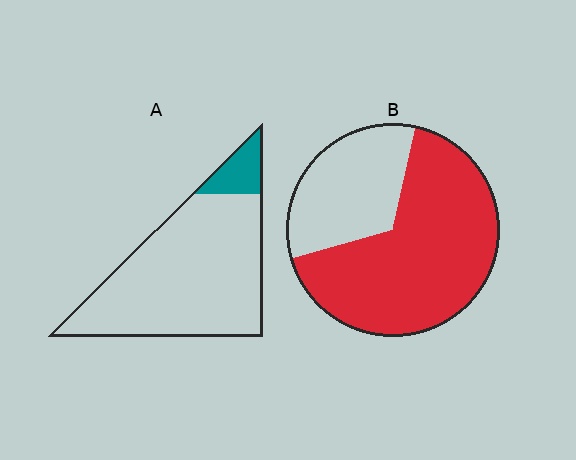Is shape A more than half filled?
No.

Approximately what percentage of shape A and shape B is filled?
A is approximately 10% and B is approximately 65%.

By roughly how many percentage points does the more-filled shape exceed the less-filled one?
By roughly 55 percentage points (B over A).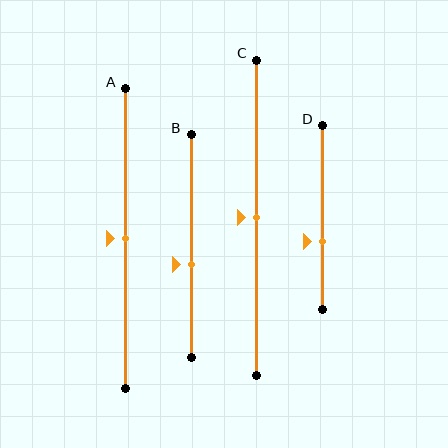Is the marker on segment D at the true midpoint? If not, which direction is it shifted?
No, the marker on segment D is shifted downward by about 13% of the segment length.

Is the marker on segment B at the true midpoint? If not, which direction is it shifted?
No, the marker on segment B is shifted downward by about 8% of the segment length.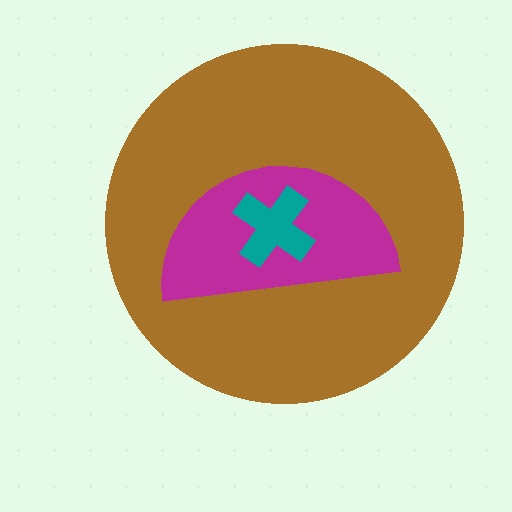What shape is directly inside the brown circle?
The magenta semicircle.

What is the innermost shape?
The teal cross.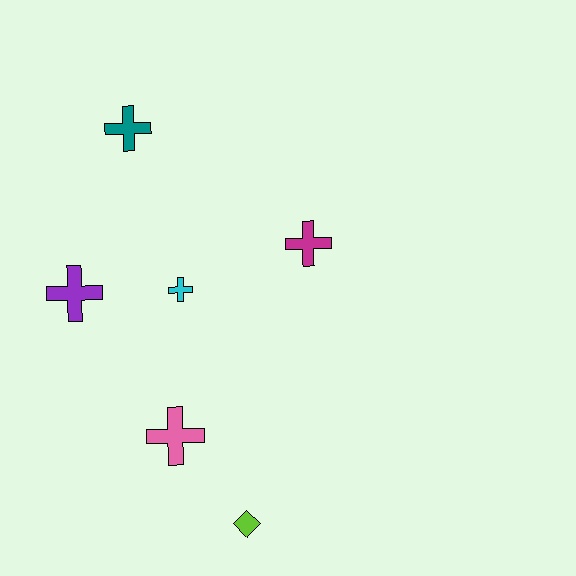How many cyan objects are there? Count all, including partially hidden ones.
There is 1 cyan object.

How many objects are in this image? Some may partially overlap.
There are 6 objects.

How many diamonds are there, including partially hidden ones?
There is 1 diamond.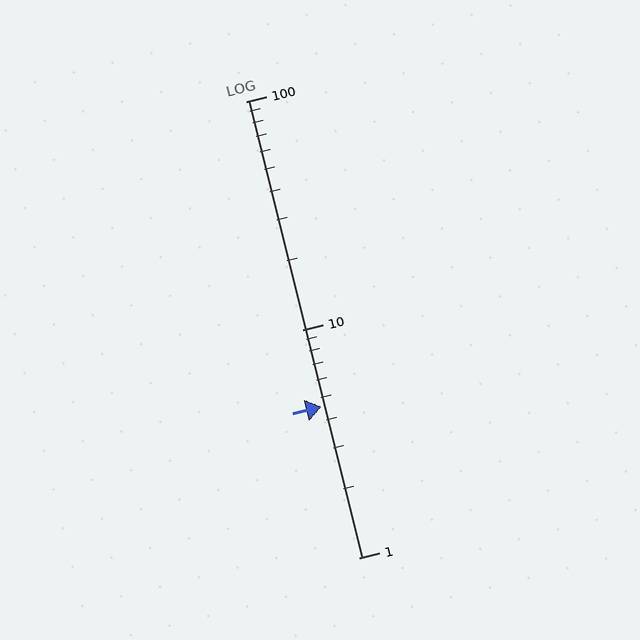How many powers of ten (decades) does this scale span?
The scale spans 2 decades, from 1 to 100.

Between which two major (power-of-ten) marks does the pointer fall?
The pointer is between 1 and 10.